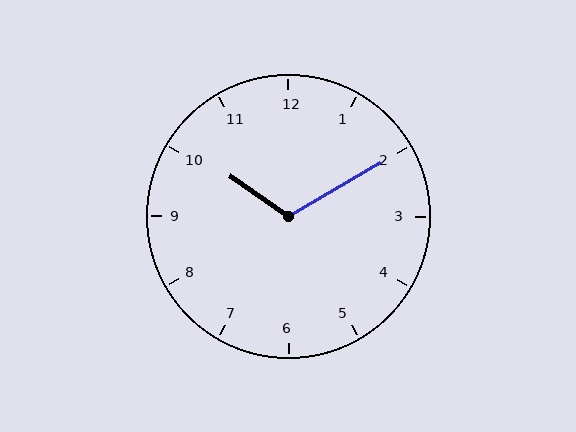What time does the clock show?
10:10.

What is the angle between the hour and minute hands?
Approximately 115 degrees.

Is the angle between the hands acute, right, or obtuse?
It is obtuse.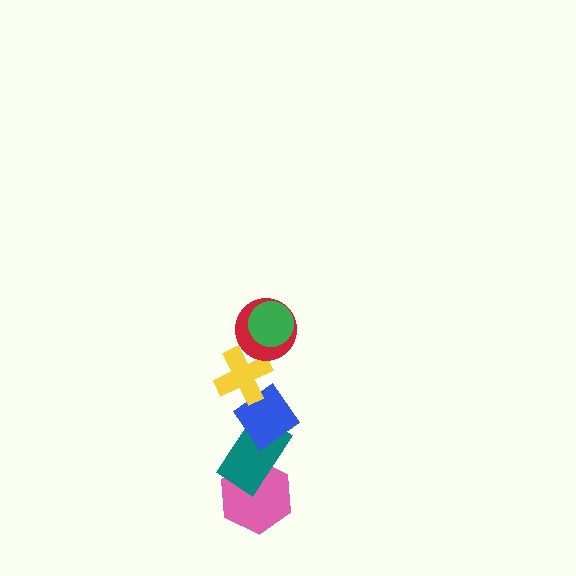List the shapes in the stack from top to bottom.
From top to bottom: the green circle, the red circle, the yellow cross, the blue diamond, the teal rectangle, the pink hexagon.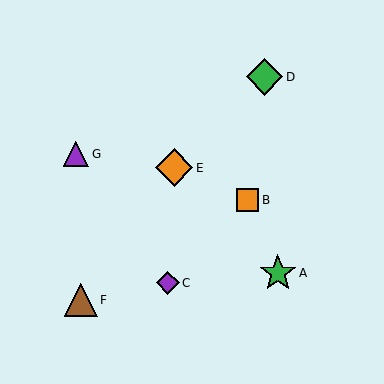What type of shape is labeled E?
Shape E is an orange diamond.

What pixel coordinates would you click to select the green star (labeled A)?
Click at (278, 273) to select the green star A.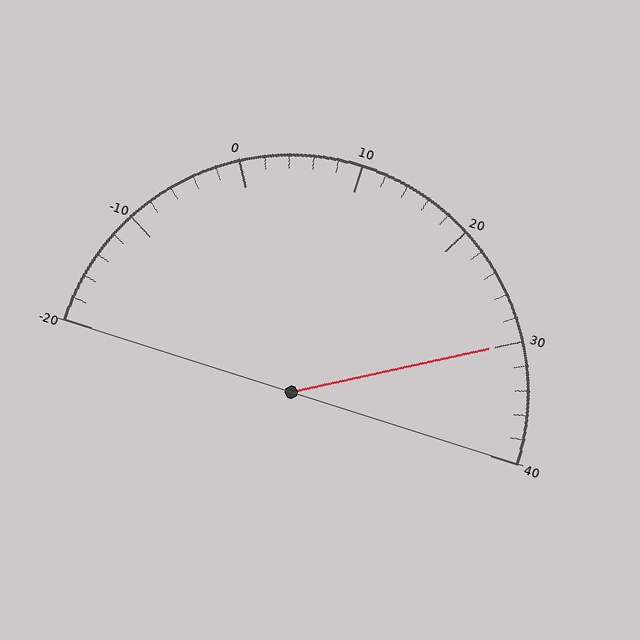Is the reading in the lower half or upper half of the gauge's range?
The reading is in the upper half of the range (-20 to 40).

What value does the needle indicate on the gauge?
The needle indicates approximately 30.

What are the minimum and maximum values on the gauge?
The gauge ranges from -20 to 40.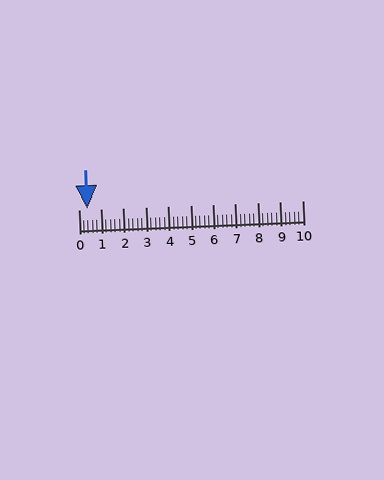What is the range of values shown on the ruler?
The ruler shows values from 0 to 10.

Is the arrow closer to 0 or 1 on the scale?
The arrow is closer to 0.